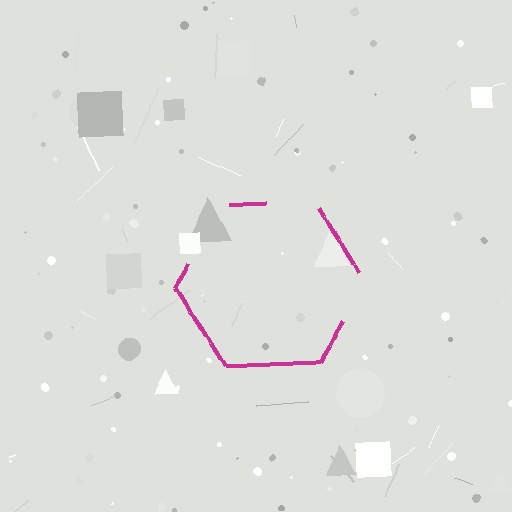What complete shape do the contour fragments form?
The contour fragments form a hexagon.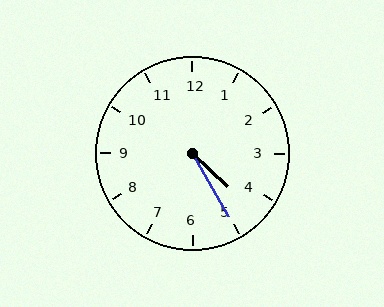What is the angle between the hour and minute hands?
Approximately 18 degrees.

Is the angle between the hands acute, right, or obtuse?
It is acute.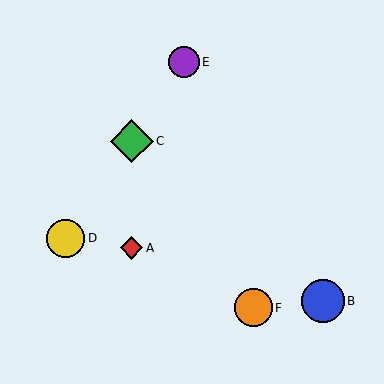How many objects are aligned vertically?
2 objects (A, C) are aligned vertically.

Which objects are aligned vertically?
Objects A, C are aligned vertically.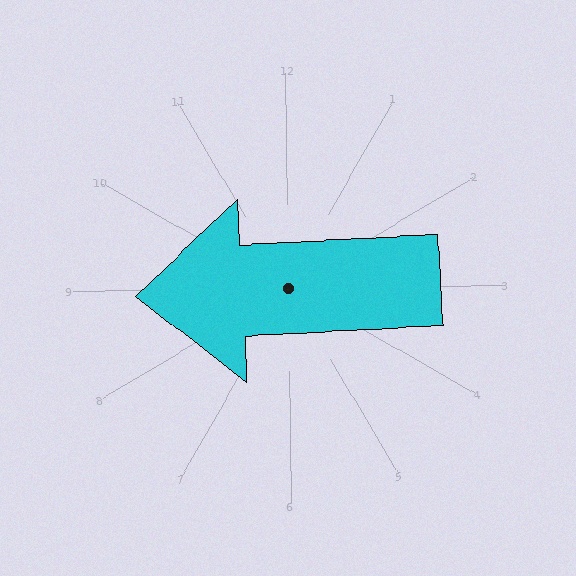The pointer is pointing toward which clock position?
Roughly 9 o'clock.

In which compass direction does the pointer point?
West.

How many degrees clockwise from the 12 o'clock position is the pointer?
Approximately 268 degrees.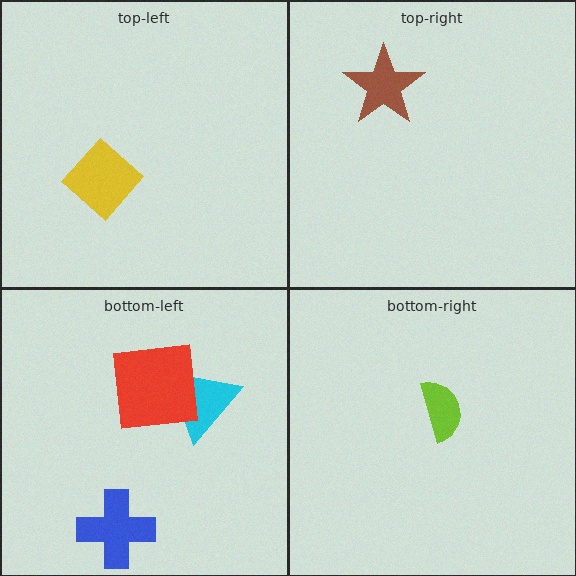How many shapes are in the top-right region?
1.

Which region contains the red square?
The bottom-left region.